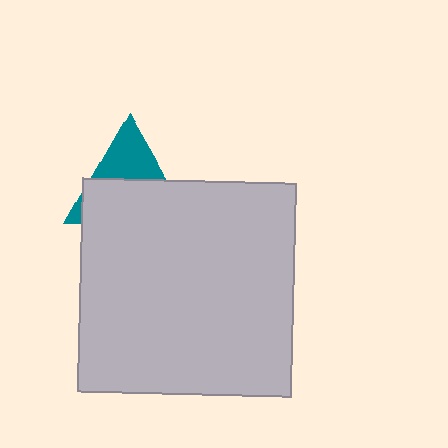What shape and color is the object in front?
The object in front is a light gray square.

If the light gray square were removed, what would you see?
You would see the complete teal triangle.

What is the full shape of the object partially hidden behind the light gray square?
The partially hidden object is a teal triangle.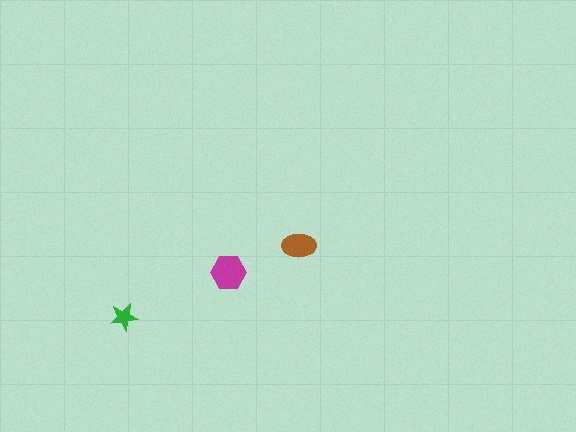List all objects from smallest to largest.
The green star, the brown ellipse, the magenta hexagon.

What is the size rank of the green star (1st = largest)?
3rd.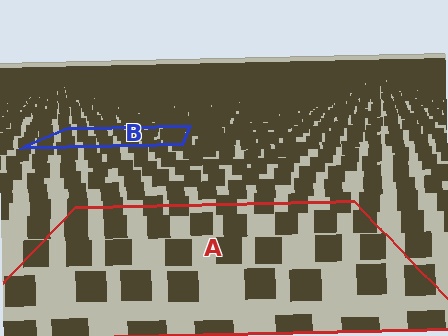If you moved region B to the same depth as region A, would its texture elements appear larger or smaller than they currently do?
They would appear larger. At a closer depth, the same texture elements are projected at a bigger on-screen size.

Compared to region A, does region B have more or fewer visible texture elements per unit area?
Region B has more texture elements per unit area — they are packed more densely because it is farther away.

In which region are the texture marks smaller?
The texture marks are smaller in region B, because it is farther away.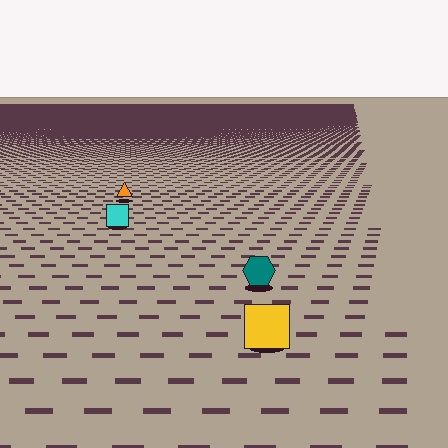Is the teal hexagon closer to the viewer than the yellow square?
No. The yellow square is closer — you can tell from the texture gradient: the ground texture is coarser near it.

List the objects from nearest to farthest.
From nearest to farthest: the yellow square, the teal hexagon, the cyan square, the orange triangle.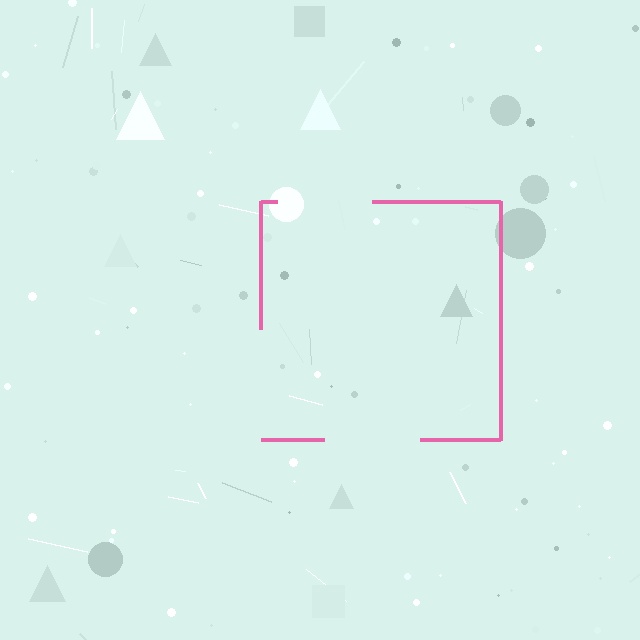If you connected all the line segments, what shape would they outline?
They would outline a square.